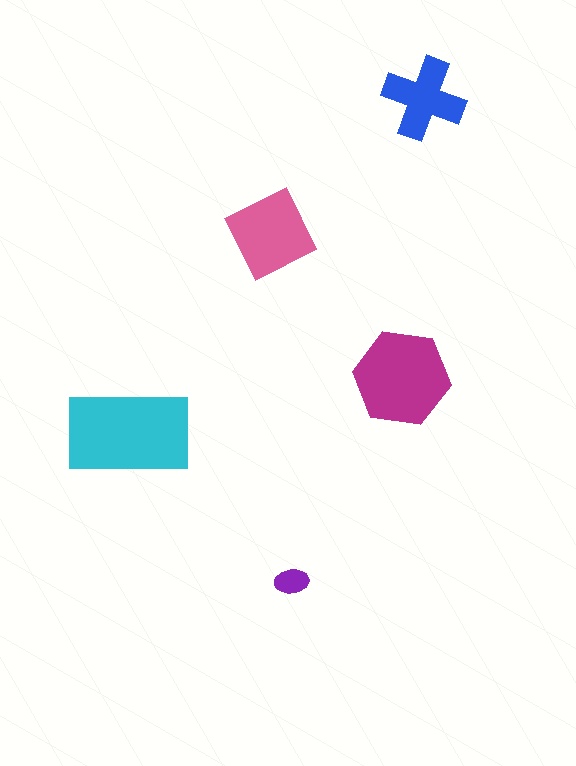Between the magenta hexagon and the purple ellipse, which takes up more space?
The magenta hexagon.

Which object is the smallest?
The purple ellipse.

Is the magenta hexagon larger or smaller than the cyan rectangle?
Smaller.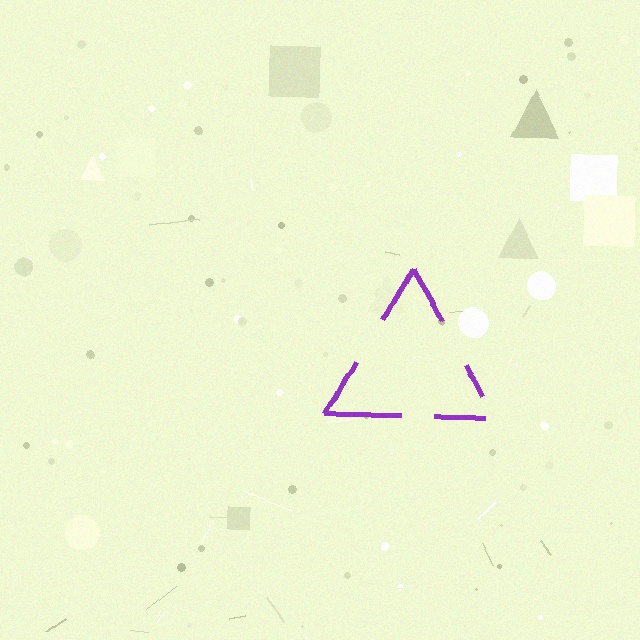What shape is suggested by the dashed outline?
The dashed outline suggests a triangle.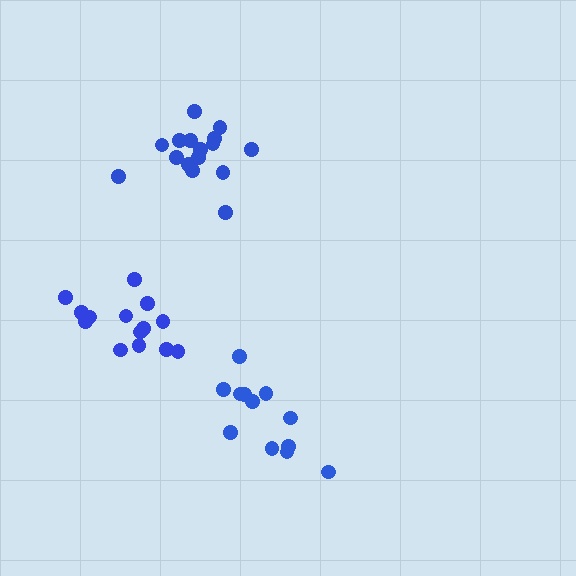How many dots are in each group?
Group 1: 14 dots, Group 2: 16 dots, Group 3: 12 dots (42 total).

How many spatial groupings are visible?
There are 3 spatial groupings.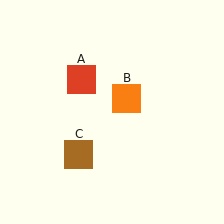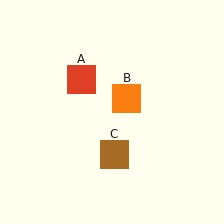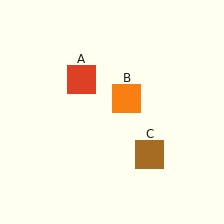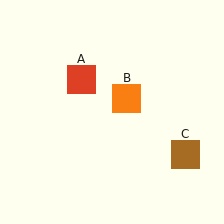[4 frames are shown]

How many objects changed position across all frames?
1 object changed position: brown square (object C).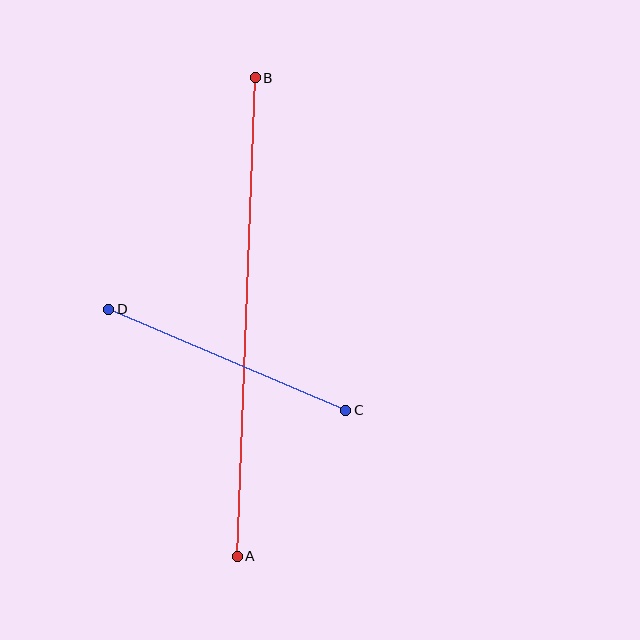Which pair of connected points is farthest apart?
Points A and B are farthest apart.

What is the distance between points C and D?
The distance is approximately 257 pixels.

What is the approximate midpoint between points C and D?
The midpoint is at approximately (227, 360) pixels.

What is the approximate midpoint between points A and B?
The midpoint is at approximately (246, 317) pixels.